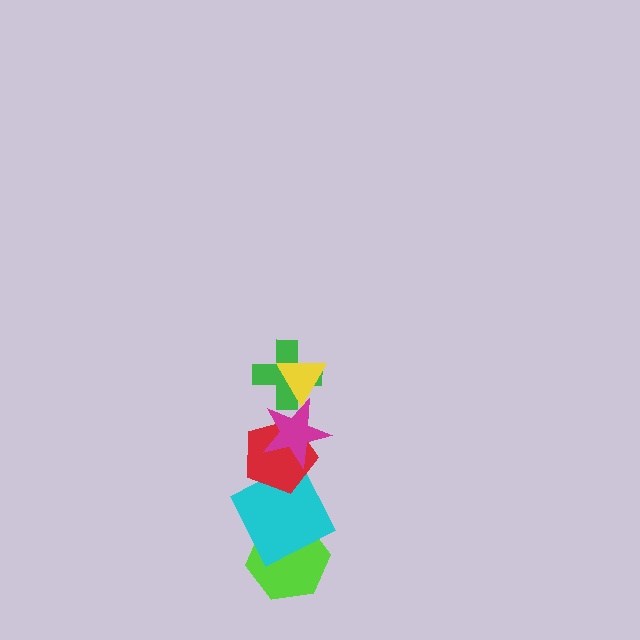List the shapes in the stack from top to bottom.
From top to bottom: the yellow triangle, the green cross, the magenta star, the red pentagon, the cyan square, the lime hexagon.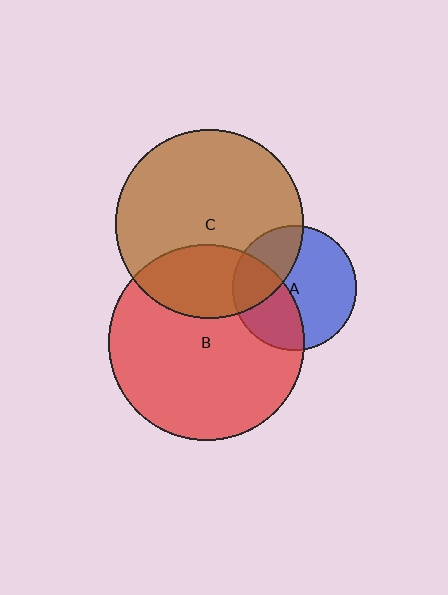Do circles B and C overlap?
Yes.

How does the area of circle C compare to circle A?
Approximately 2.3 times.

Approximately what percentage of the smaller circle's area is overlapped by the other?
Approximately 30%.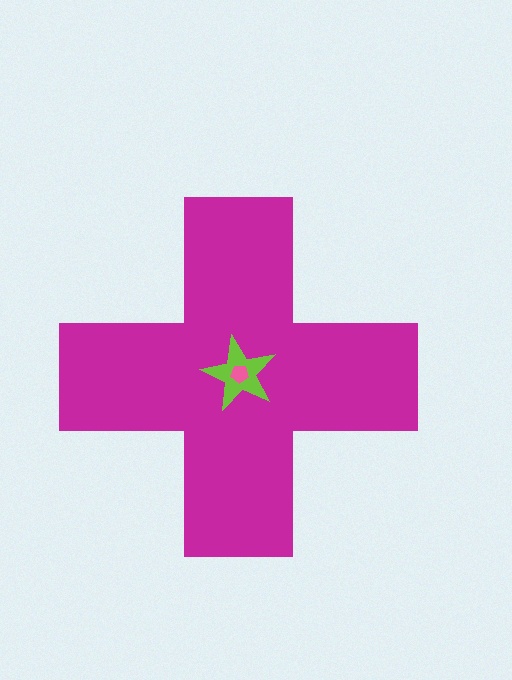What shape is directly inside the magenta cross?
The lime star.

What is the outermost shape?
The magenta cross.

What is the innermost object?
The pink pentagon.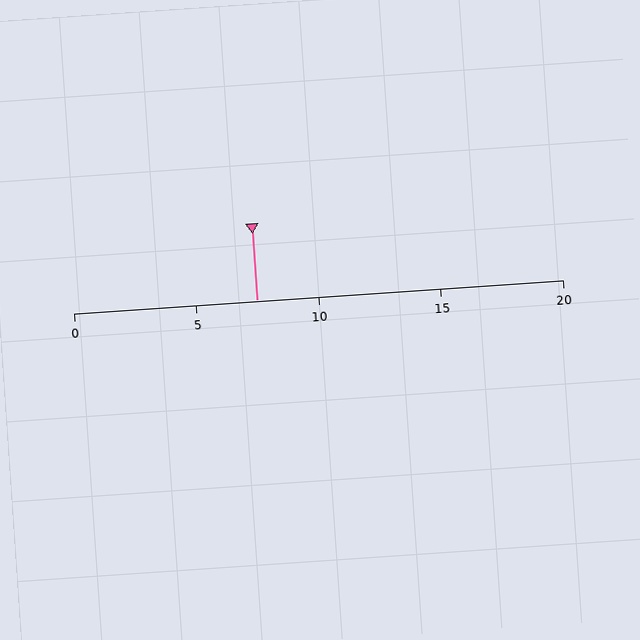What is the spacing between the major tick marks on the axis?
The major ticks are spaced 5 apart.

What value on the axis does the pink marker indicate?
The marker indicates approximately 7.5.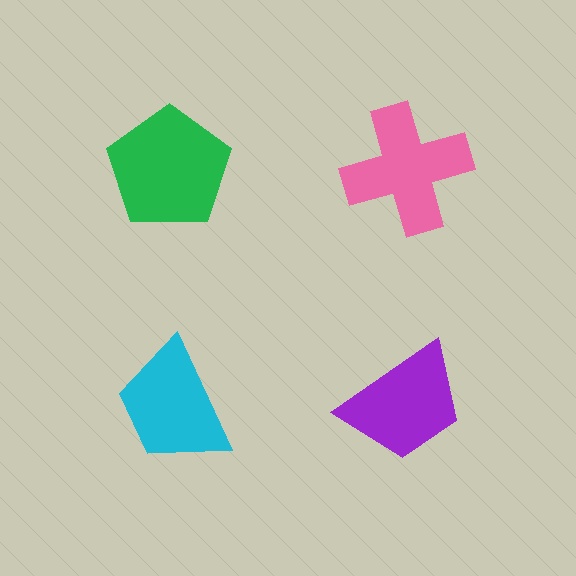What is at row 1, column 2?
A pink cross.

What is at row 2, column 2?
A purple trapezoid.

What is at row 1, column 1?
A green pentagon.